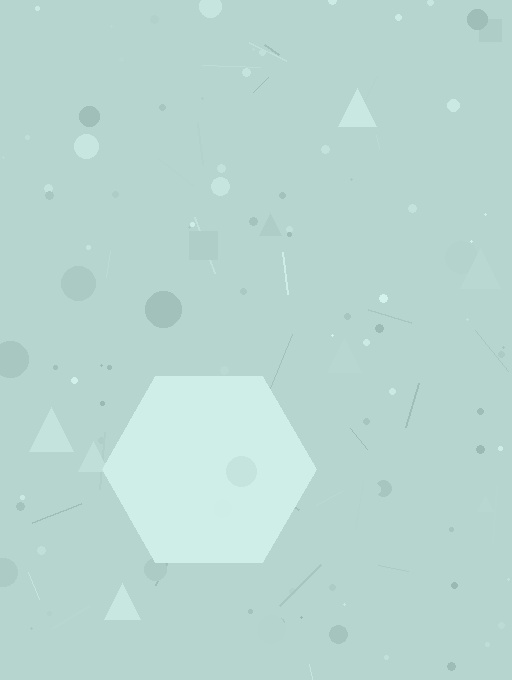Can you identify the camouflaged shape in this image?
The camouflaged shape is a hexagon.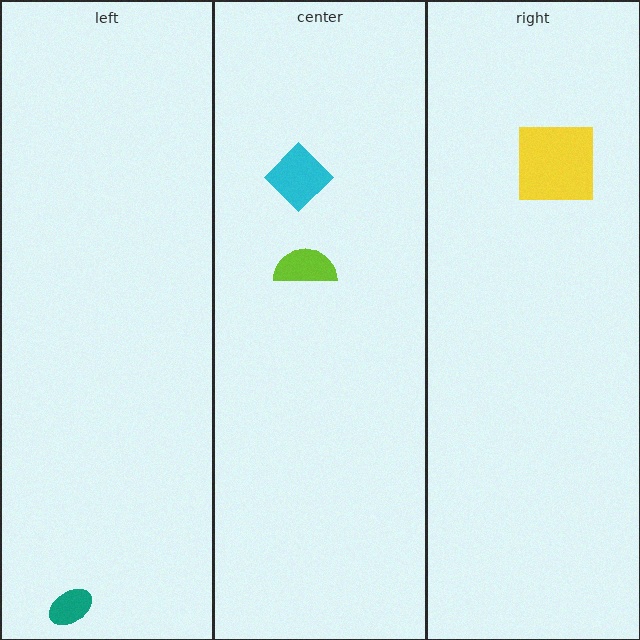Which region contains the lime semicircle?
The center region.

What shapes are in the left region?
The teal ellipse.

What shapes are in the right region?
The yellow square.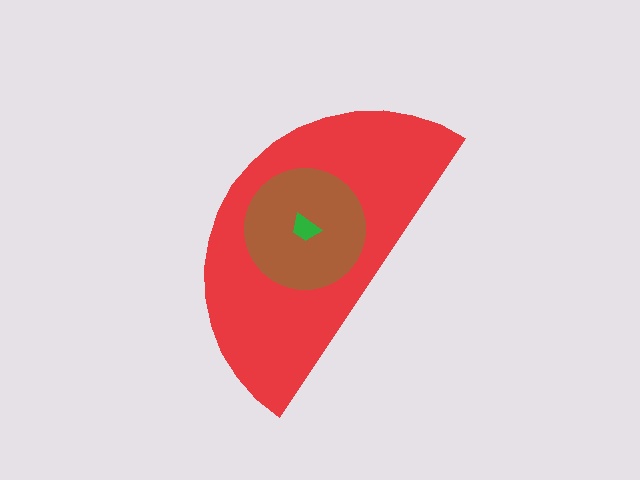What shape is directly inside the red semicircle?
The brown circle.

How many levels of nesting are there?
3.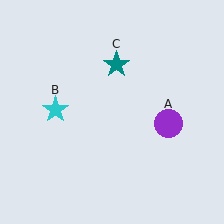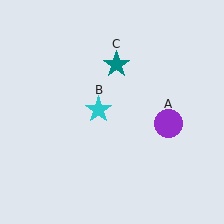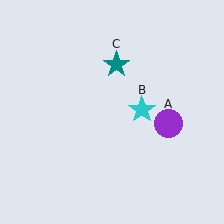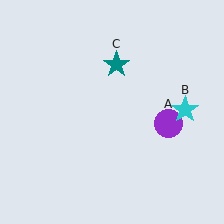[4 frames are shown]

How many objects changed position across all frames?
1 object changed position: cyan star (object B).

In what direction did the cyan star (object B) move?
The cyan star (object B) moved right.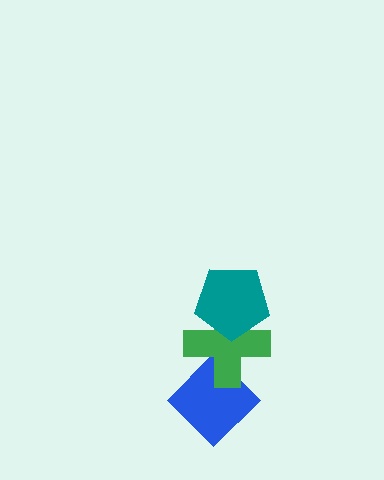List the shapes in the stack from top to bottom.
From top to bottom: the teal pentagon, the green cross, the blue diamond.